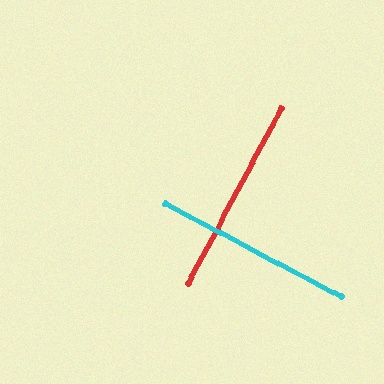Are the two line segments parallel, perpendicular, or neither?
Perpendicular — they meet at approximately 90°.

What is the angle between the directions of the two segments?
Approximately 90 degrees.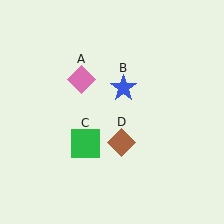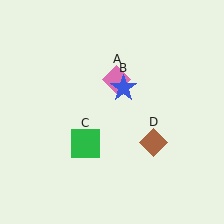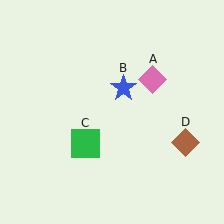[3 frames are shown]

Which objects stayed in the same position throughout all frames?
Blue star (object B) and green square (object C) remained stationary.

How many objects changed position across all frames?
2 objects changed position: pink diamond (object A), brown diamond (object D).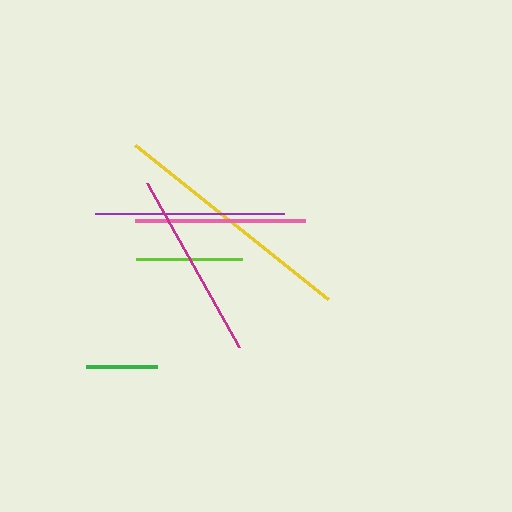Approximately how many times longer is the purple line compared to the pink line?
The purple line is approximately 1.1 times the length of the pink line.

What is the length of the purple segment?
The purple segment is approximately 189 pixels long.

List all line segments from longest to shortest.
From longest to shortest: yellow, purple, magenta, pink, lime, green.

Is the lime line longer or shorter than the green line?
The lime line is longer than the green line.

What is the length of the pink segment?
The pink segment is approximately 170 pixels long.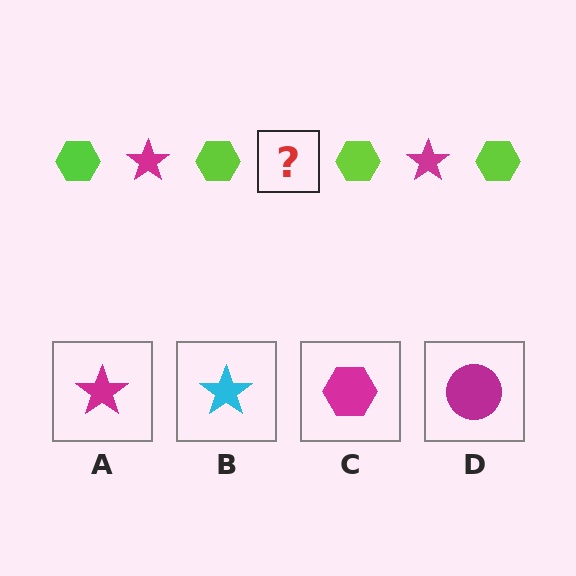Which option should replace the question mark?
Option A.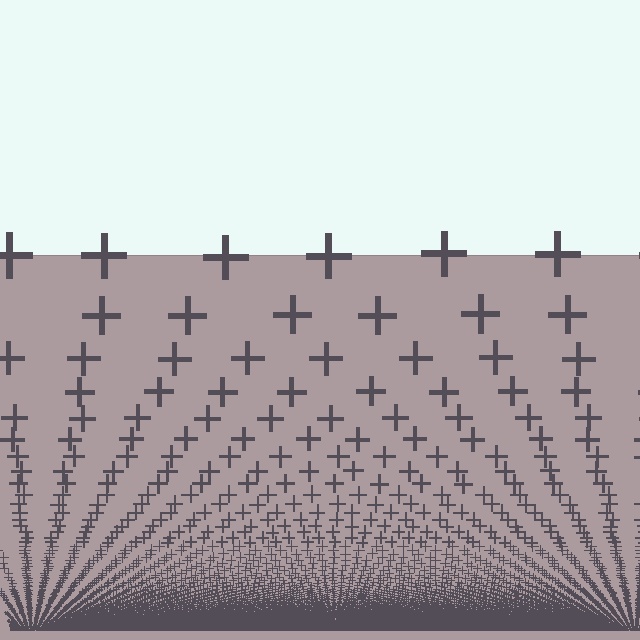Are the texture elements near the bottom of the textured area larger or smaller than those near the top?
Smaller. The gradient is inverted — elements near the bottom are smaller and denser.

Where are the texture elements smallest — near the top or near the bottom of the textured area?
Near the bottom.